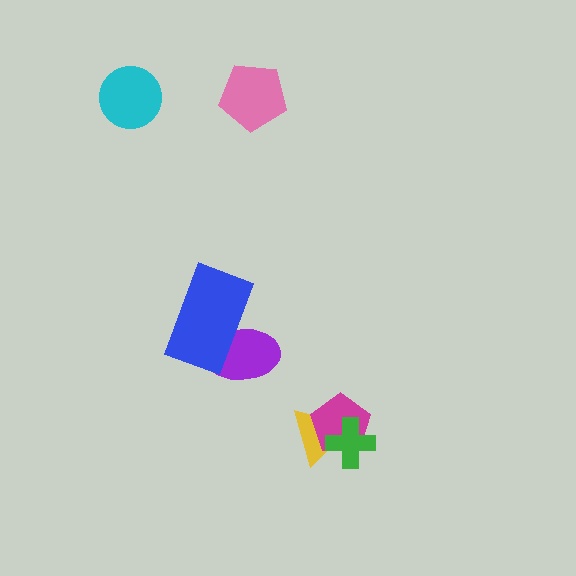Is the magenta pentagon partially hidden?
Yes, it is partially covered by another shape.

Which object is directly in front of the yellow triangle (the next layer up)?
The magenta pentagon is directly in front of the yellow triangle.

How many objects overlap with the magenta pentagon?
2 objects overlap with the magenta pentagon.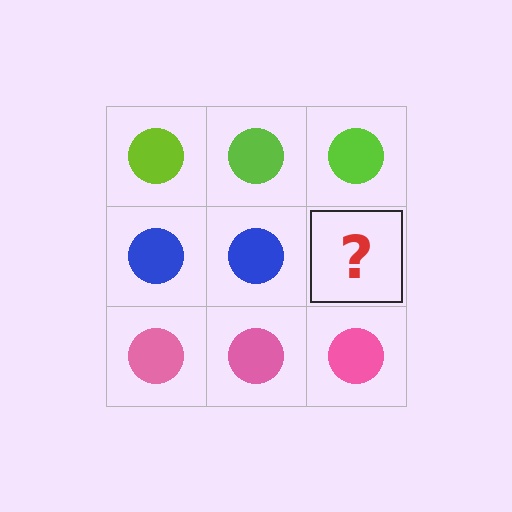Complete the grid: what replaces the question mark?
The question mark should be replaced with a blue circle.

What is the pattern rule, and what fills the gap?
The rule is that each row has a consistent color. The gap should be filled with a blue circle.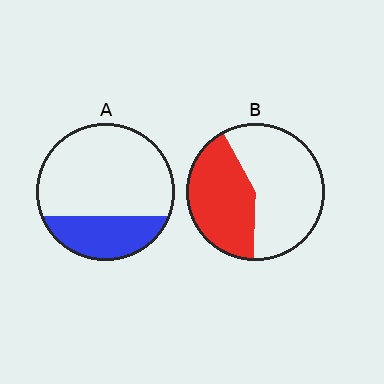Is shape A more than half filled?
No.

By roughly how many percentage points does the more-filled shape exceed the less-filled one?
By roughly 15 percentage points (B over A).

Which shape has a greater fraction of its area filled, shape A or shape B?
Shape B.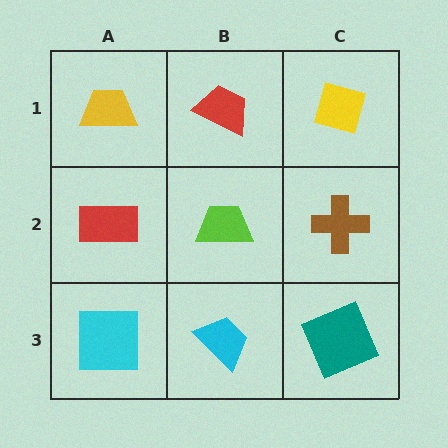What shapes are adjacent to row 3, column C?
A brown cross (row 2, column C), a cyan trapezoid (row 3, column B).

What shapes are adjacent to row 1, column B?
A lime trapezoid (row 2, column B), a yellow trapezoid (row 1, column A), a yellow diamond (row 1, column C).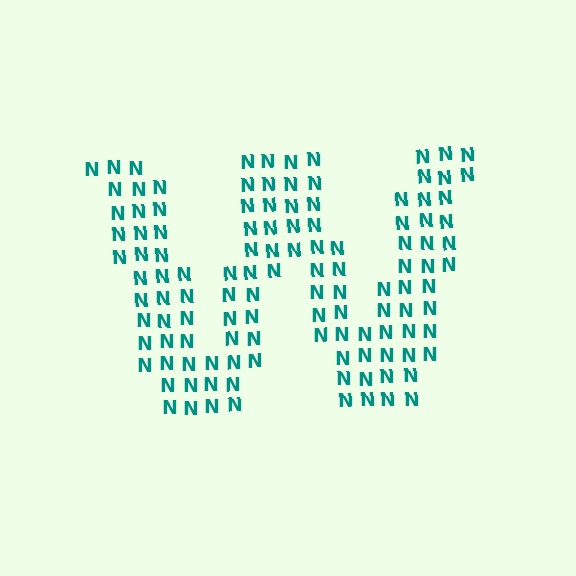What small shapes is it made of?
It is made of small letter N's.